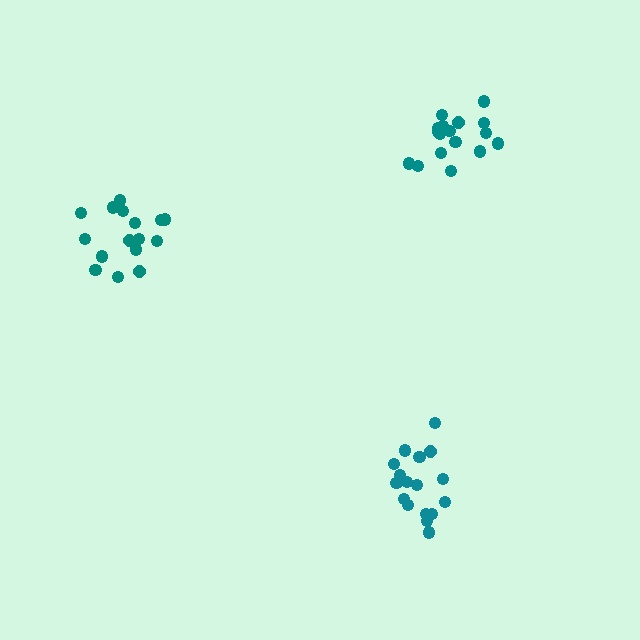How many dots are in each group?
Group 1: 17 dots, Group 2: 16 dots, Group 3: 17 dots (50 total).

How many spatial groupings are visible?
There are 3 spatial groupings.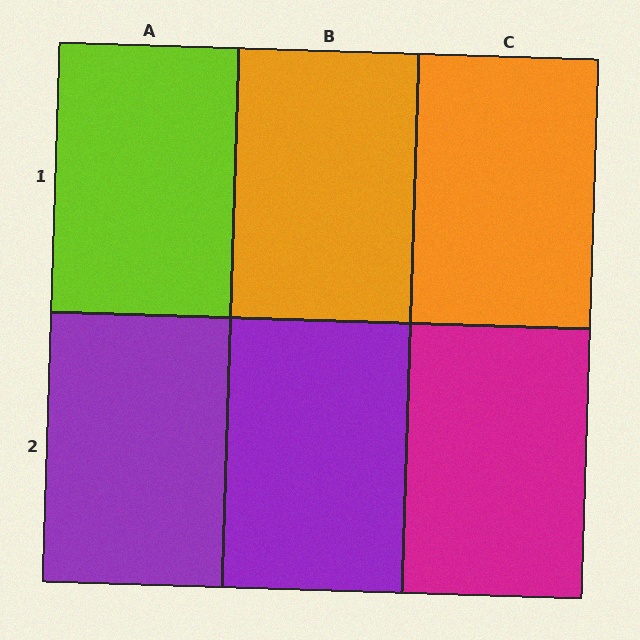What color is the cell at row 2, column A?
Purple.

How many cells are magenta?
1 cell is magenta.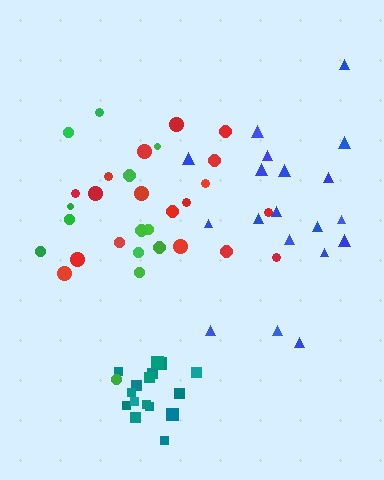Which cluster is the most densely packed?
Teal.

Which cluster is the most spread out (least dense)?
Blue.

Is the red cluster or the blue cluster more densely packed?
Red.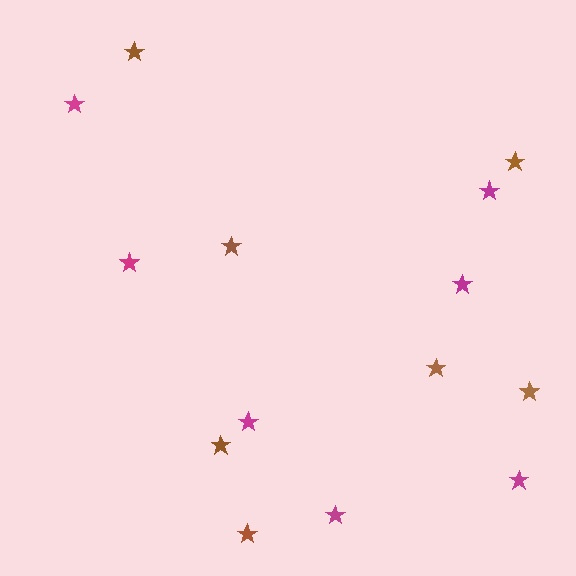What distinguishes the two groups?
There are 2 groups: one group of brown stars (7) and one group of magenta stars (7).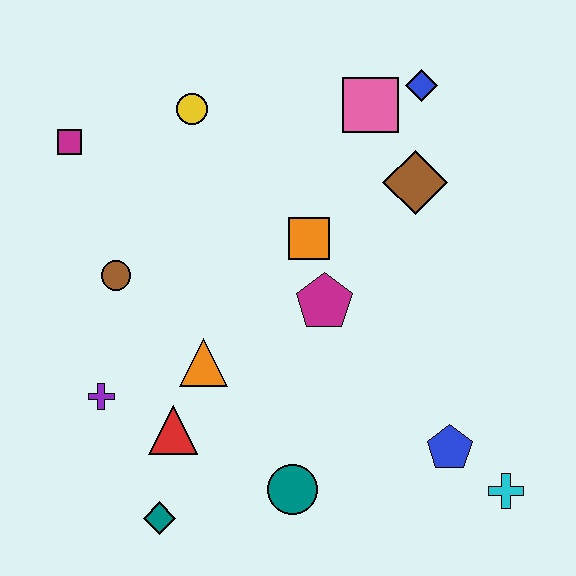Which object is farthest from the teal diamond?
The blue diamond is farthest from the teal diamond.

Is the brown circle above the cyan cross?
Yes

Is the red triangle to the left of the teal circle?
Yes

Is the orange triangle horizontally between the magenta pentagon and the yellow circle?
Yes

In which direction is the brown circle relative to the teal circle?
The brown circle is above the teal circle.